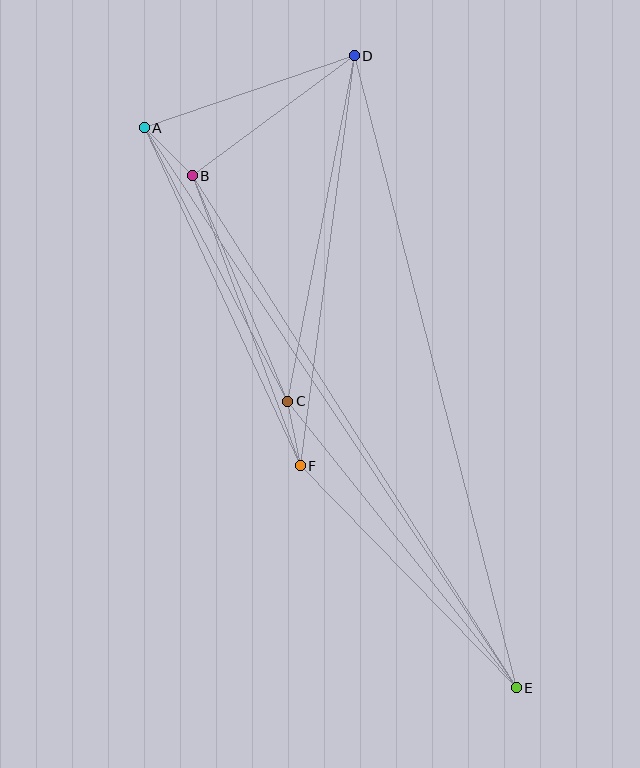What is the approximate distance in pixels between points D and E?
The distance between D and E is approximately 652 pixels.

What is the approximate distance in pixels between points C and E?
The distance between C and E is approximately 366 pixels.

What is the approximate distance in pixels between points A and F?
The distance between A and F is approximately 372 pixels.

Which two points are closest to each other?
Points C and F are closest to each other.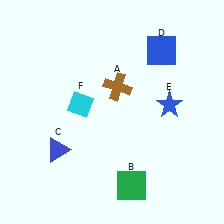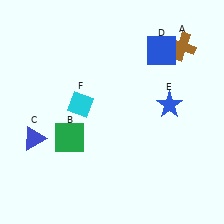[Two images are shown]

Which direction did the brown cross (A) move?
The brown cross (A) moved right.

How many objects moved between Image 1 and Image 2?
3 objects moved between the two images.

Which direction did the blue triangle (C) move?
The blue triangle (C) moved left.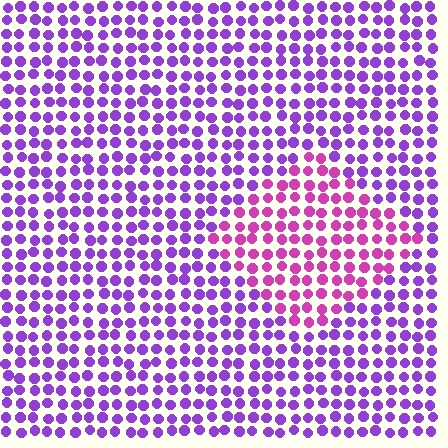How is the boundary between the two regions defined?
The boundary is defined purely by a slight shift in hue (about 38 degrees). Spacing, size, and orientation are identical on both sides.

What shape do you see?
I see a diamond.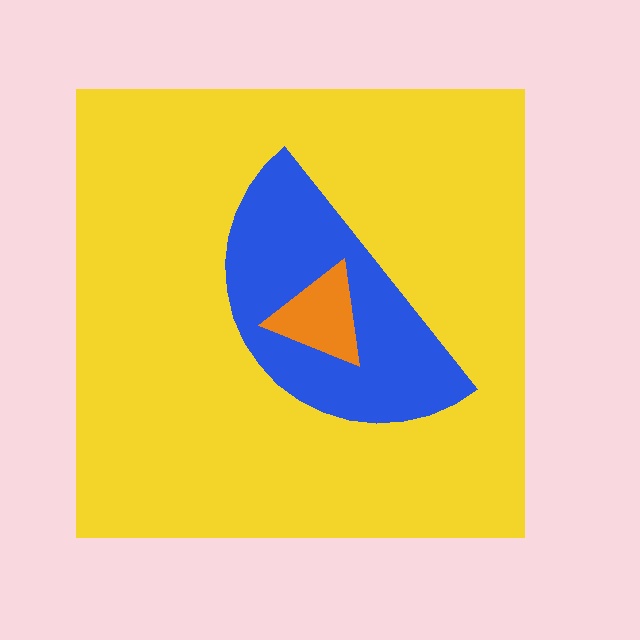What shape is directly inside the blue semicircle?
The orange triangle.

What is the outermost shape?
The yellow square.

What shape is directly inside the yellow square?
The blue semicircle.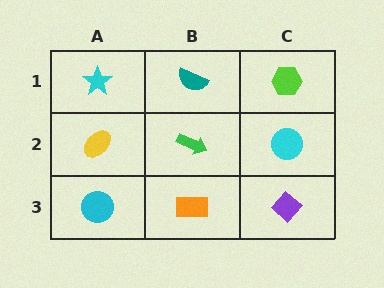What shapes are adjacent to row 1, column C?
A cyan circle (row 2, column C), a teal semicircle (row 1, column B).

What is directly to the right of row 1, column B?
A lime hexagon.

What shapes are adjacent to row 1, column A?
A yellow ellipse (row 2, column A), a teal semicircle (row 1, column B).